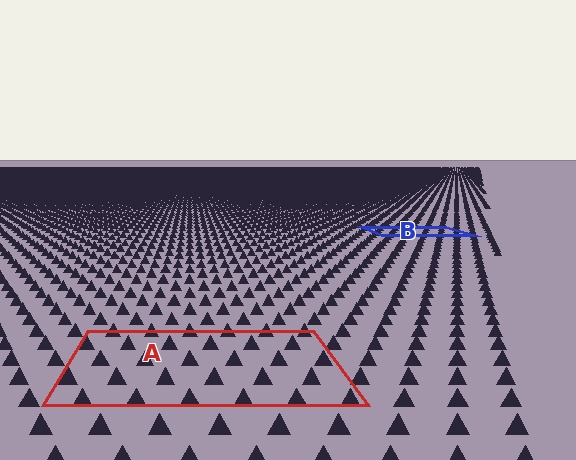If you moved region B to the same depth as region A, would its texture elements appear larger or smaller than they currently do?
They would appear larger. At a closer depth, the same texture elements are projected at a bigger on-screen size.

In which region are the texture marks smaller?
The texture marks are smaller in region B, because it is farther away.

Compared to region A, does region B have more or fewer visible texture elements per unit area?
Region B has more texture elements per unit area — they are packed more densely because it is farther away.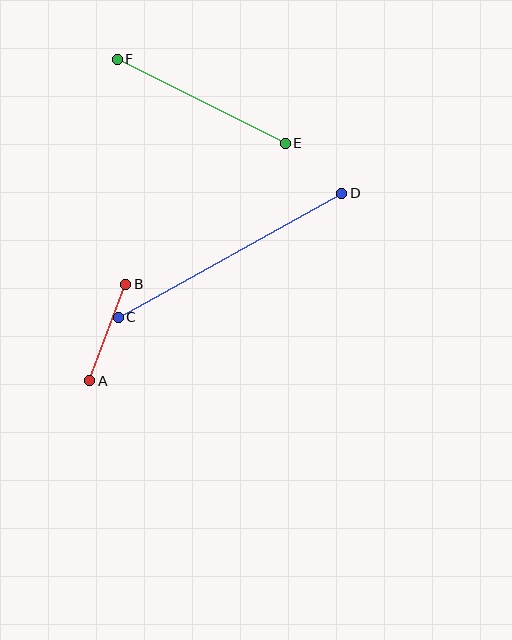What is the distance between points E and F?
The distance is approximately 188 pixels.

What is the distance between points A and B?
The distance is approximately 103 pixels.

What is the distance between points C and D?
The distance is approximately 255 pixels.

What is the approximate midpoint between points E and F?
The midpoint is at approximately (201, 101) pixels.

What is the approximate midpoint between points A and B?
The midpoint is at approximately (108, 333) pixels.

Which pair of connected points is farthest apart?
Points C and D are farthest apart.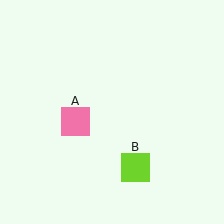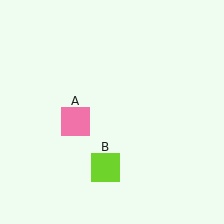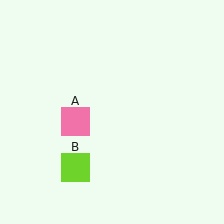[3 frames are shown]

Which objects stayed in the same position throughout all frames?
Pink square (object A) remained stationary.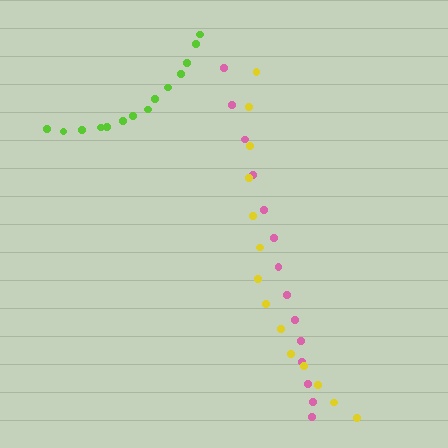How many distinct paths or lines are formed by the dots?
There are 3 distinct paths.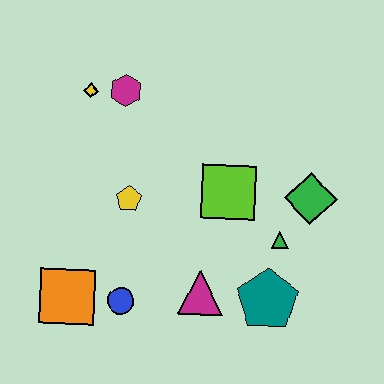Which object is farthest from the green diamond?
The orange square is farthest from the green diamond.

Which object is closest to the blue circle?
The orange square is closest to the blue circle.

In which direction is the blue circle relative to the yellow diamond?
The blue circle is below the yellow diamond.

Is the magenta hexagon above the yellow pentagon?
Yes